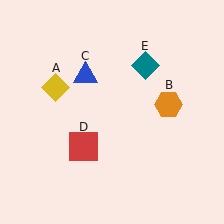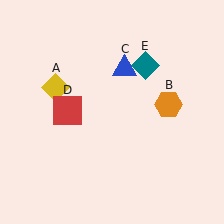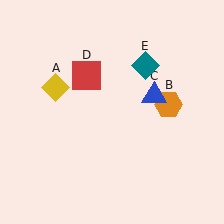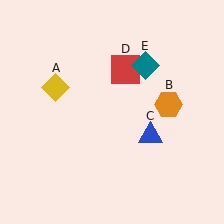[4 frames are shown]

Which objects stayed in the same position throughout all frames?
Yellow diamond (object A) and orange hexagon (object B) and teal diamond (object E) remained stationary.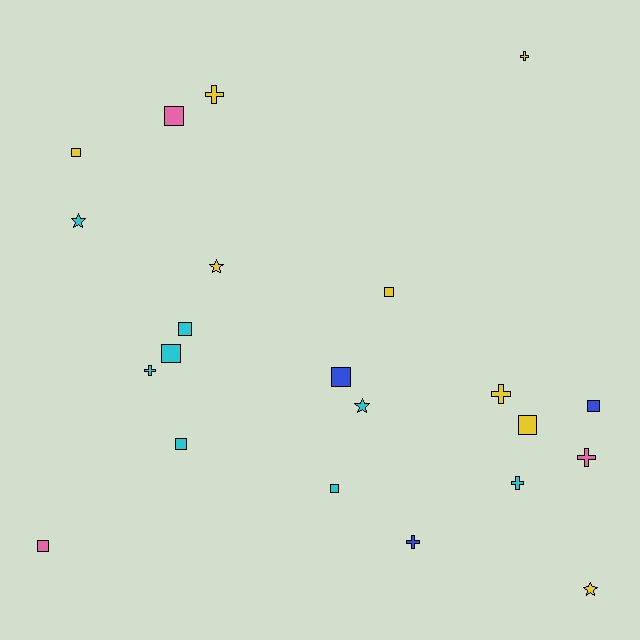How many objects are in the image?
There are 22 objects.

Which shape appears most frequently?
Square, with 11 objects.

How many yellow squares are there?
There are 3 yellow squares.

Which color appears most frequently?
Cyan, with 8 objects.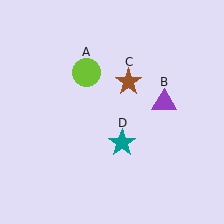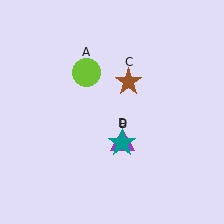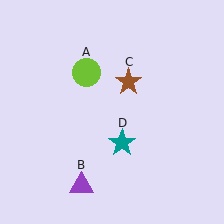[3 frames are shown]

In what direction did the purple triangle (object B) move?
The purple triangle (object B) moved down and to the left.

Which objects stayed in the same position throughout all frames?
Lime circle (object A) and brown star (object C) and teal star (object D) remained stationary.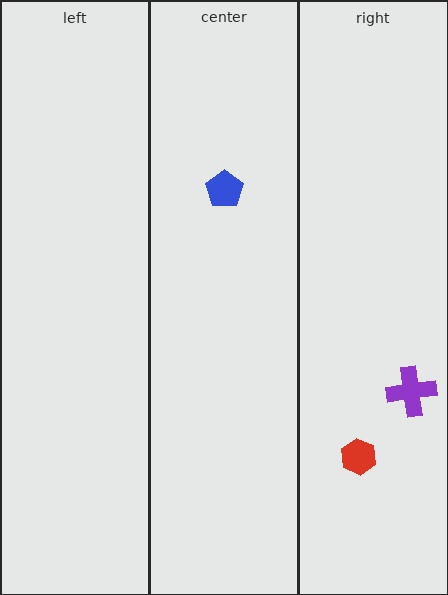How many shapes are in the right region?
2.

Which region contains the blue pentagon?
The center region.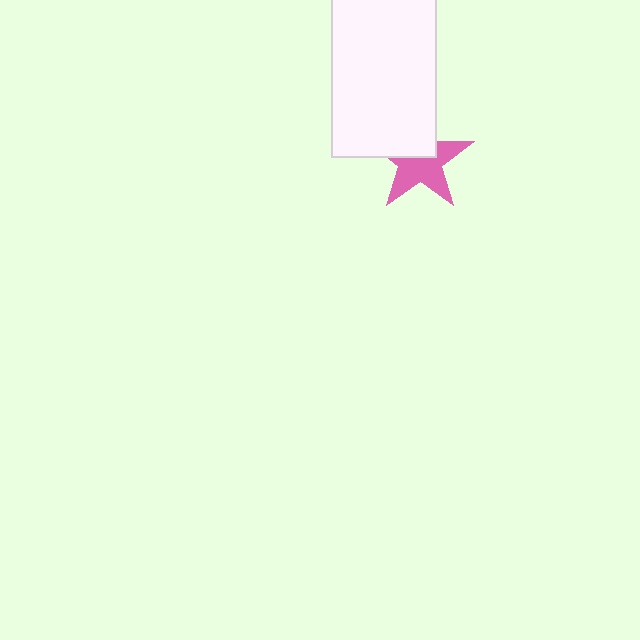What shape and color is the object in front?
The object in front is a white rectangle.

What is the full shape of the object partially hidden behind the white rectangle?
The partially hidden object is a pink star.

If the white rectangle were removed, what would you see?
You would see the complete pink star.